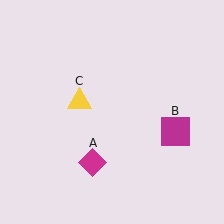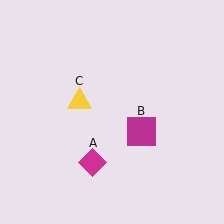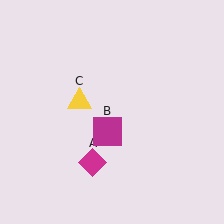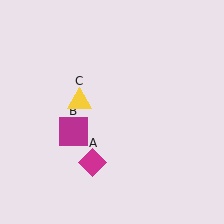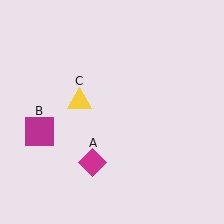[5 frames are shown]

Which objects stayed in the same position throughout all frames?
Magenta diamond (object A) and yellow triangle (object C) remained stationary.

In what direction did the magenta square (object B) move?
The magenta square (object B) moved left.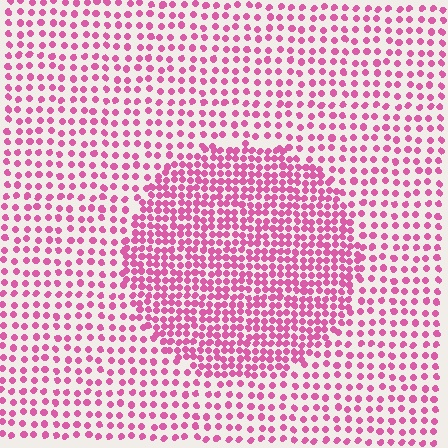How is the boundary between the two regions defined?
The boundary is defined by a change in element density (approximately 2.0x ratio). All elements are the same color, size, and shape.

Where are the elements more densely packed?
The elements are more densely packed inside the circle boundary.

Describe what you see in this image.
The image contains small pink elements arranged at two different densities. A circle-shaped region is visible where the elements are more densely packed than the surrounding area.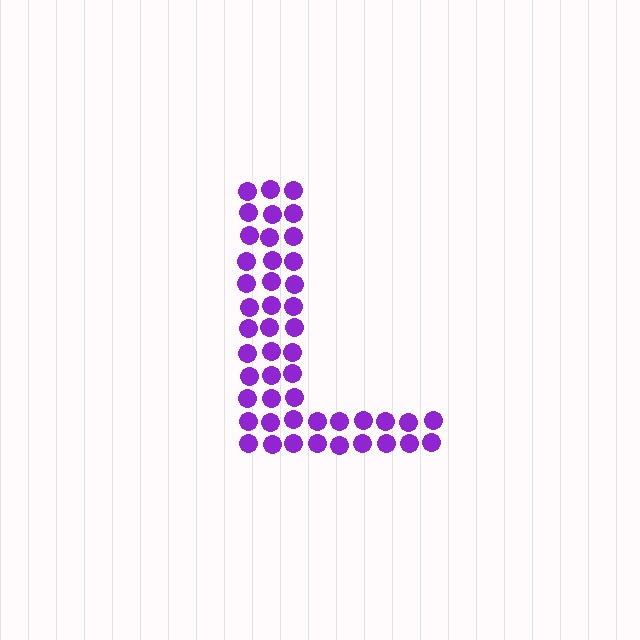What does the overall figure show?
The overall figure shows the letter L.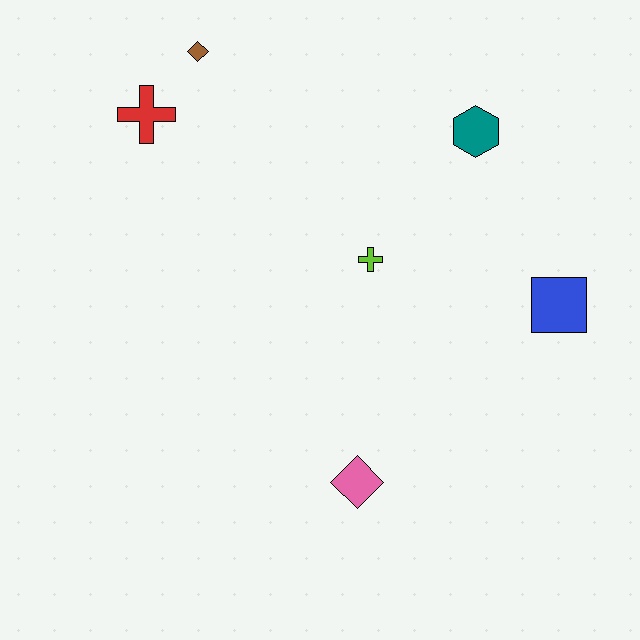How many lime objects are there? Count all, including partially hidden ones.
There is 1 lime object.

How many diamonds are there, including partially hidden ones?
There are 2 diamonds.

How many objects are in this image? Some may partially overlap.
There are 6 objects.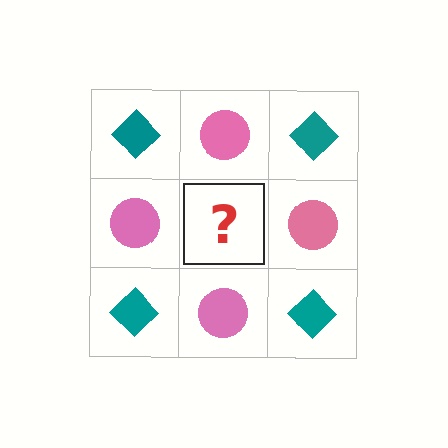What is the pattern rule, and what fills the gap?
The rule is that it alternates teal diamond and pink circle in a checkerboard pattern. The gap should be filled with a teal diamond.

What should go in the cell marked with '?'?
The missing cell should contain a teal diamond.